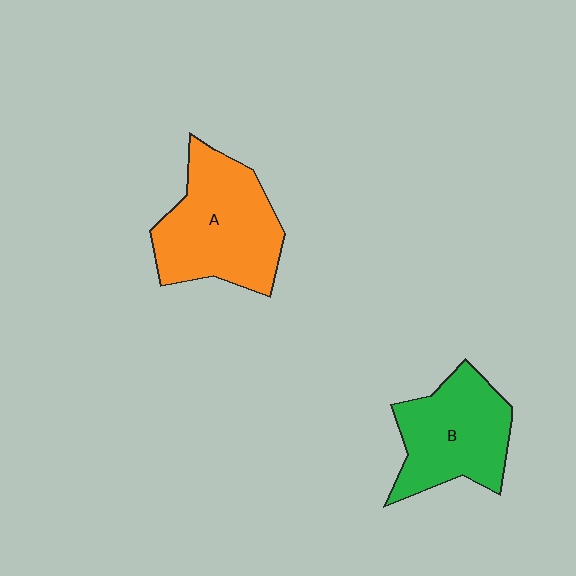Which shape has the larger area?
Shape A (orange).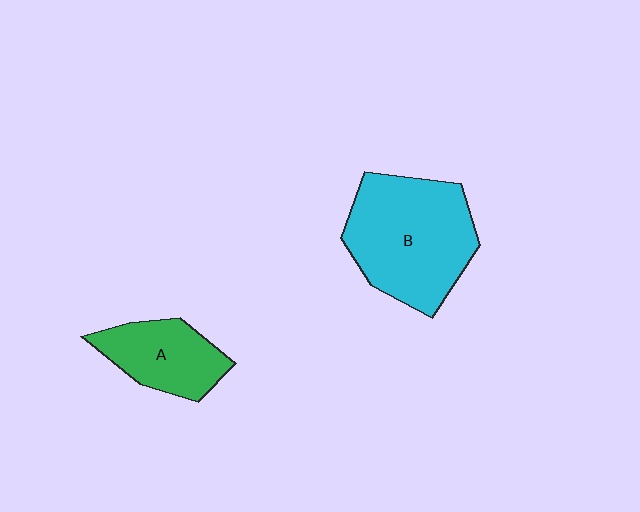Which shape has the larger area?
Shape B (cyan).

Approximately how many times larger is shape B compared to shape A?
Approximately 1.9 times.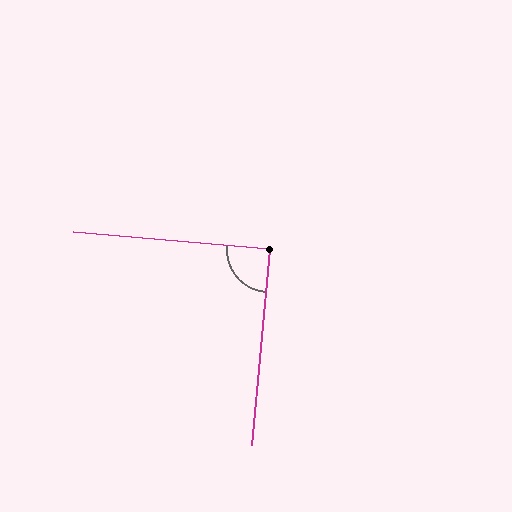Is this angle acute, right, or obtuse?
It is approximately a right angle.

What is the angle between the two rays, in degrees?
Approximately 90 degrees.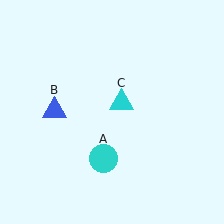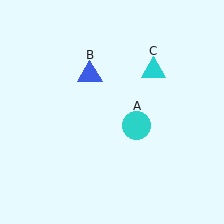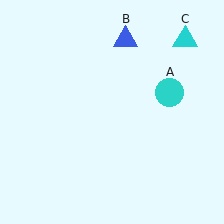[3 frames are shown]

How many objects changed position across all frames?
3 objects changed position: cyan circle (object A), blue triangle (object B), cyan triangle (object C).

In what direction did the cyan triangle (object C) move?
The cyan triangle (object C) moved up and to the right.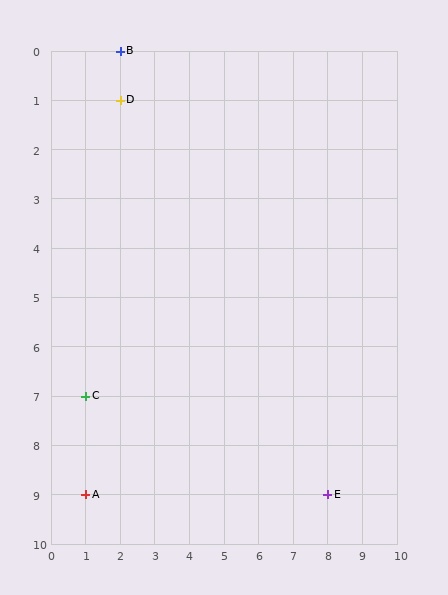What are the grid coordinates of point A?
Point A is at grid coordinates (1, 9).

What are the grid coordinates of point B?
Point B is at grid coordinates (2, 0).